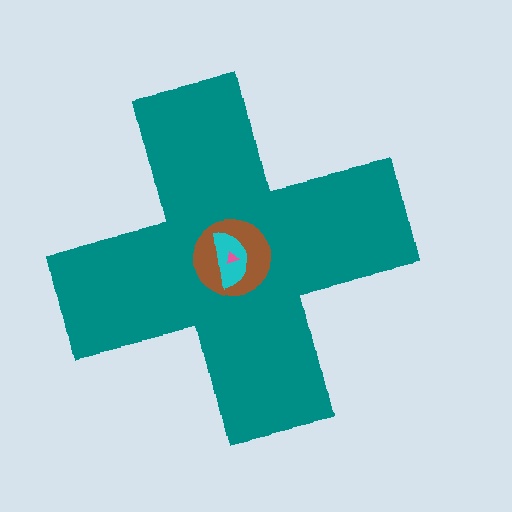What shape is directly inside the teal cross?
The brown circle.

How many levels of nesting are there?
4.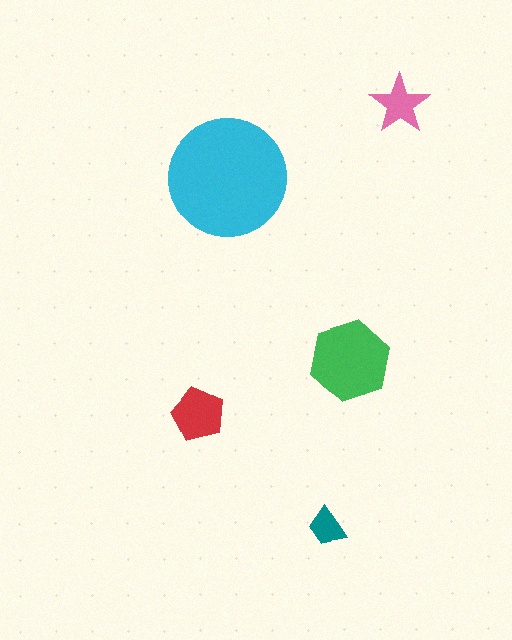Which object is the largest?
The cyan circle.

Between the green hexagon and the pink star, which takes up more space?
The green hexagon.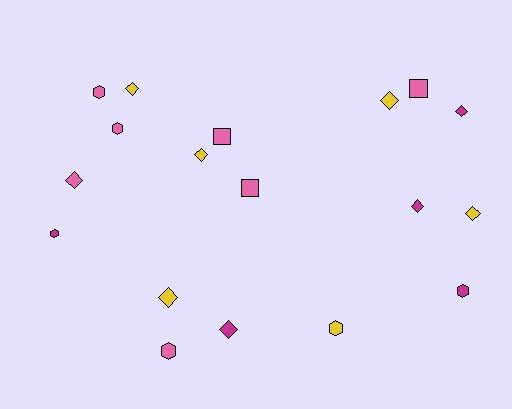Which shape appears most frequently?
Diamond, with 9 objects.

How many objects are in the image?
There are 18 objects.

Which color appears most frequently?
Pink, with 7 objects.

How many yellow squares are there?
There are no yellow squares.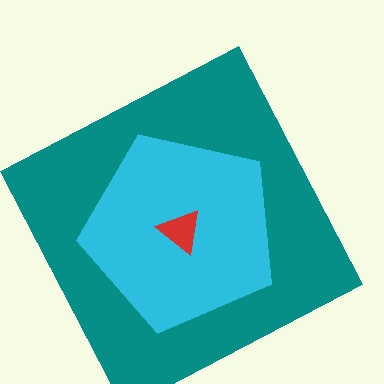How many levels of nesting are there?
3.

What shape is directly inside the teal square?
The cyan pentagon.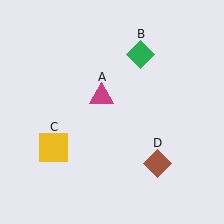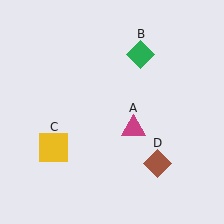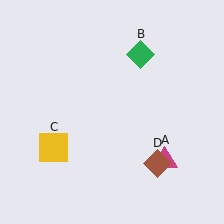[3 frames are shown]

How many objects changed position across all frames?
1 object changed position: magenta triangle (object A).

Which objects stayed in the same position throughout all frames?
Green diamond (object B) and yellow square (object C) and brown diamond (object D) remained stationary.